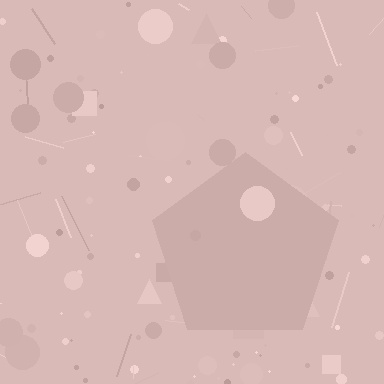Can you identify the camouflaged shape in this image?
The camouflaged shape is a pentagon.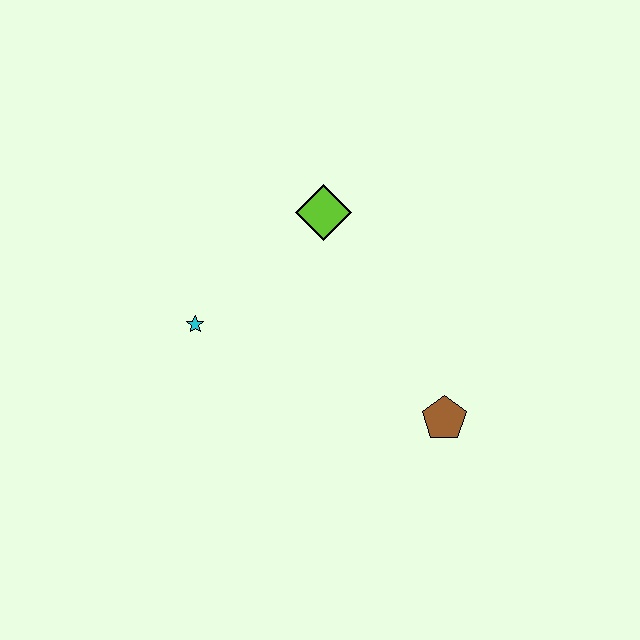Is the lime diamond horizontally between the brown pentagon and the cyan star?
Yes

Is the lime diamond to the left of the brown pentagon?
Yes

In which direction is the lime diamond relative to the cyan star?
The lime diamond is to the right of the cyan star.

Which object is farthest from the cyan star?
The brown pentagon is farthest from the cyan star.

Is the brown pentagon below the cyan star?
Yes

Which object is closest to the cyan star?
The lime diamond is closest to the cyan star.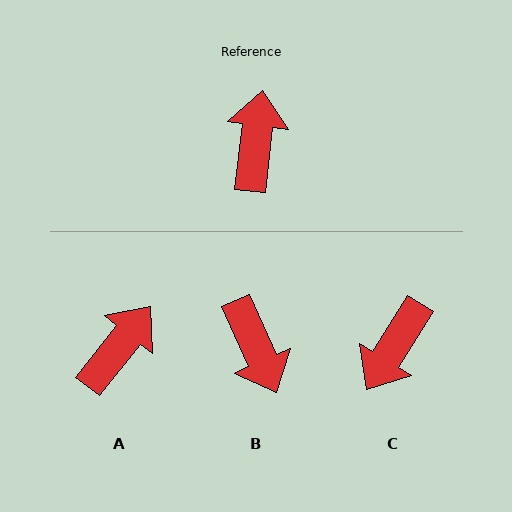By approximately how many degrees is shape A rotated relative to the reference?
Approximately 31 degrees clockwise.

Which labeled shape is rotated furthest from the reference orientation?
C, about 155 degrees away.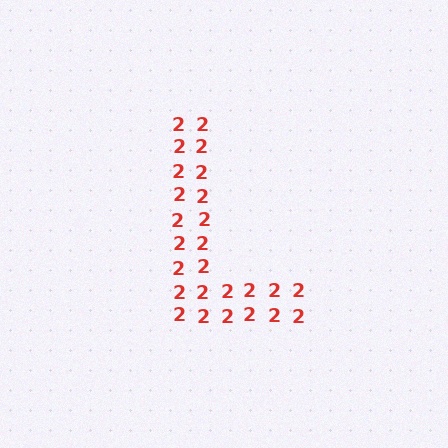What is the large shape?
The large shape is the letter L.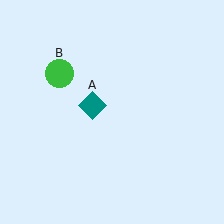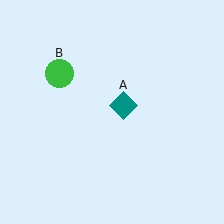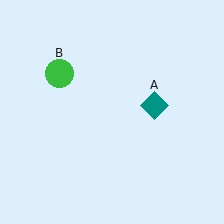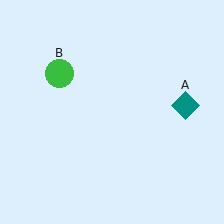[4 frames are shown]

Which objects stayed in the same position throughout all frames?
Green circle (object B) remained stationary.